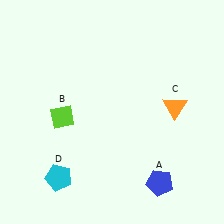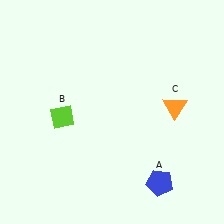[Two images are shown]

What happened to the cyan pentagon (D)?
The cyan pentagon (D) was removed in Image 2. It was in the bottom-left area of Image 1.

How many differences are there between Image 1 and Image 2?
There is 1 difference between the two images.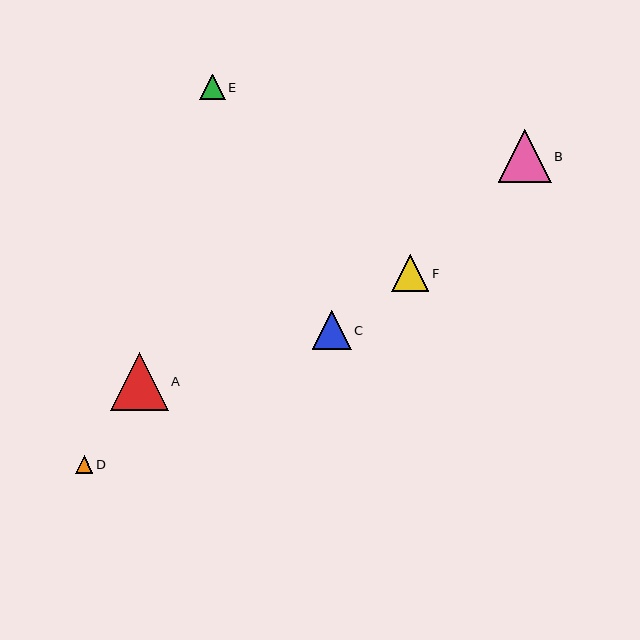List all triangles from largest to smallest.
From largest to smallest: A, B, C, F, E, D.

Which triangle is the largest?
Triangle A is the largest with a size of approximately 57 pixels.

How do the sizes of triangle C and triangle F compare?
Triangle C and triangle F are approximately the same size.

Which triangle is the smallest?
Triangle D is the smallest with a size of approximately 17 pixels.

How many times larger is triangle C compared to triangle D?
Triangle C is approximately 2.2 times the size of triangle D.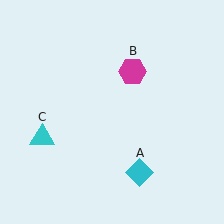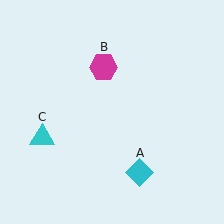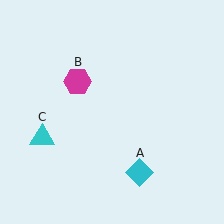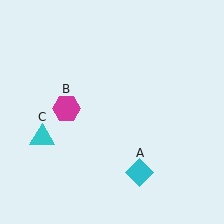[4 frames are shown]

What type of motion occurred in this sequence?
The magenta hexagon (object B) rotated counterclockwise around the center of the scene.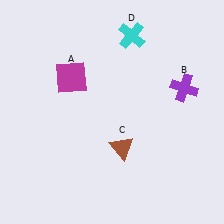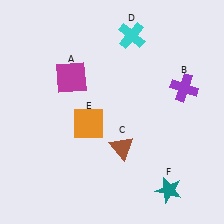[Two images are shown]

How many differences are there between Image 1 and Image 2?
There are 2 differences between the two images.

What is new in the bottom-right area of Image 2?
A teal star (F) was added in the bottom-right area of Image 2.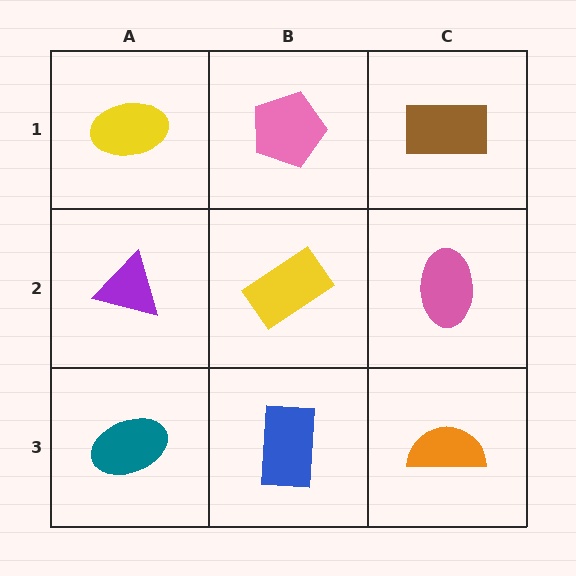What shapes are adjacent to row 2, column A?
A yellow ellipse (row 1, column A), a teal ellipse (row 3, column A), a yellow rectangle (row 2, column B).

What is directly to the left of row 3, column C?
A blue rectangle.